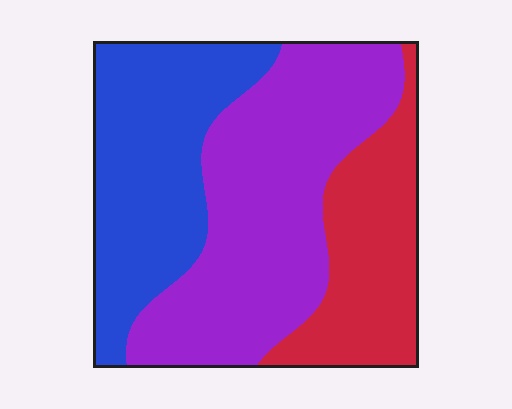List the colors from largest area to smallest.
From largest to smallest: purple, blue, red.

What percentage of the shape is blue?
Blue takes up about one third (1/3) of the shape.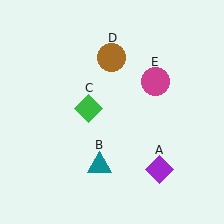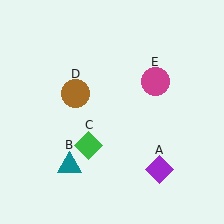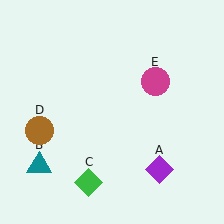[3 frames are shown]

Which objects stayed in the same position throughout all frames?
Purple diamond (object A) and magenta circle (object E) remained stationary.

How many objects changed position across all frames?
3 objects changed position: teal triangle (object B), green diamond (object C), brown circle (object D).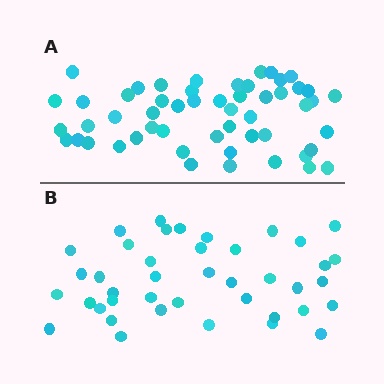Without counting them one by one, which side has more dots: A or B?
Region A (the top region) has more dots.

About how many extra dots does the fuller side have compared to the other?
Region A has roughly 12 or so more dots than region B.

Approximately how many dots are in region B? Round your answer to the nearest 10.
About 40 dots. (The exact count is 41, which rounds to 40.)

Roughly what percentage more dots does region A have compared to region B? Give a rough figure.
About 30% more.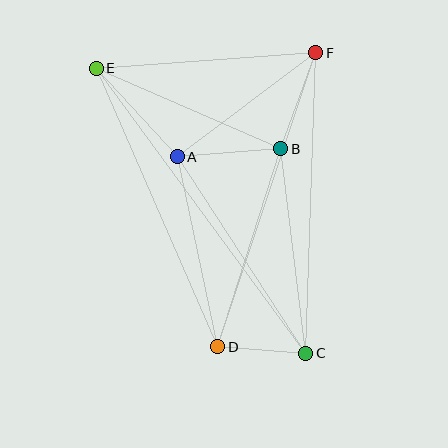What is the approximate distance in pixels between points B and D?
The distance between B and D is approximately 208 pixels.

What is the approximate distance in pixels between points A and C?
The distance between A and C is approximately 234 pixels.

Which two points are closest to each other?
Points C and D are closest to each other.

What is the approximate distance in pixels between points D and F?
The distance between D and F is approximately 310 pixels.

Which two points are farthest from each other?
Points C and E are farthest from each other.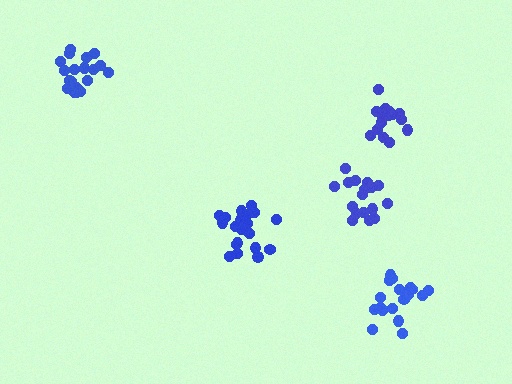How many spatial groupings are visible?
There are 5 spatial groupings.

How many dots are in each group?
Group 1: 15 dots, Group 2: 17 dots, Group 3: 20 dots, Group 4: 21 dots, Group 5: 20 dots (93 total).